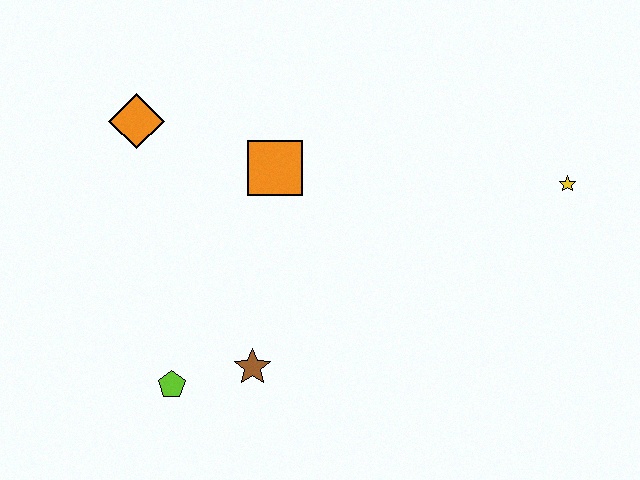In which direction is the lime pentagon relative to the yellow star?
The lime pentagon is to the left of the yellow star.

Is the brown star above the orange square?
No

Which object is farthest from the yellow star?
The lime pentagon is farthest from the yellow star.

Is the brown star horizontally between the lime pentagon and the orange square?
Yes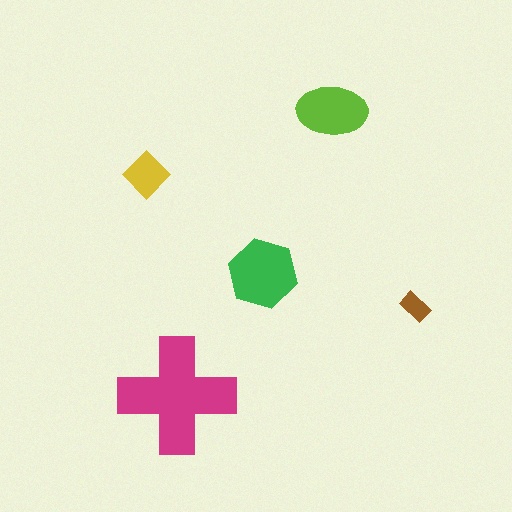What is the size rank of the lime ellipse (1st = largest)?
3rd.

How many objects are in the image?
There are 5 objects in the image.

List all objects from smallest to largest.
The brown rectangle, the yellow diamond, the lime ellipse, the green hexagon, the magenta cross.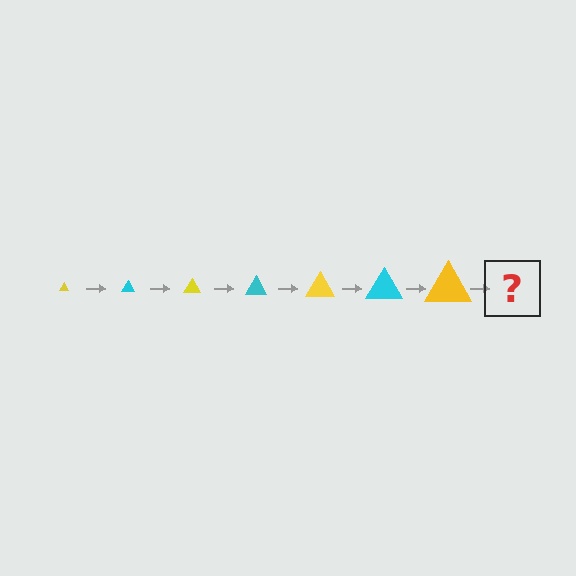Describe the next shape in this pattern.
It should be a cyan triangle, larger than the previous one.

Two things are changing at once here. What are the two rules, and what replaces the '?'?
The two rules are that the triangle grows larger each step and the color cycles through yellow and cyan. The '?' should be a cyan triangle, larger than the previous one.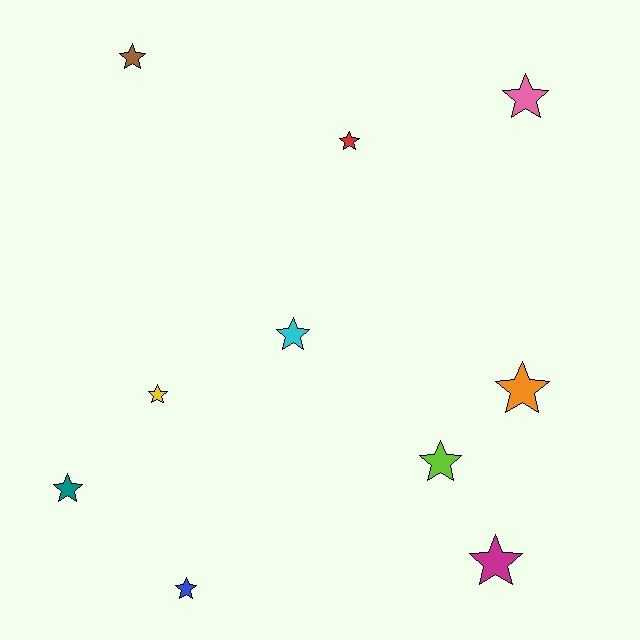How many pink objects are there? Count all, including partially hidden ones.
There is 1 pink object.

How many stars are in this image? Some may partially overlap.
There are 10 stars.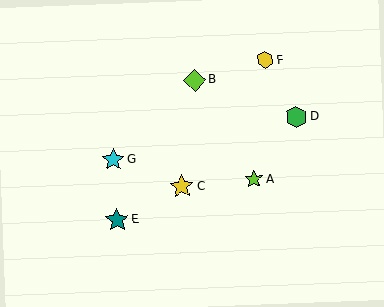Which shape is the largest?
The yellow star (labeled C) is the largest.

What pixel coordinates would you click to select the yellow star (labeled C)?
Click at (182, 186) to select the yellow star C.